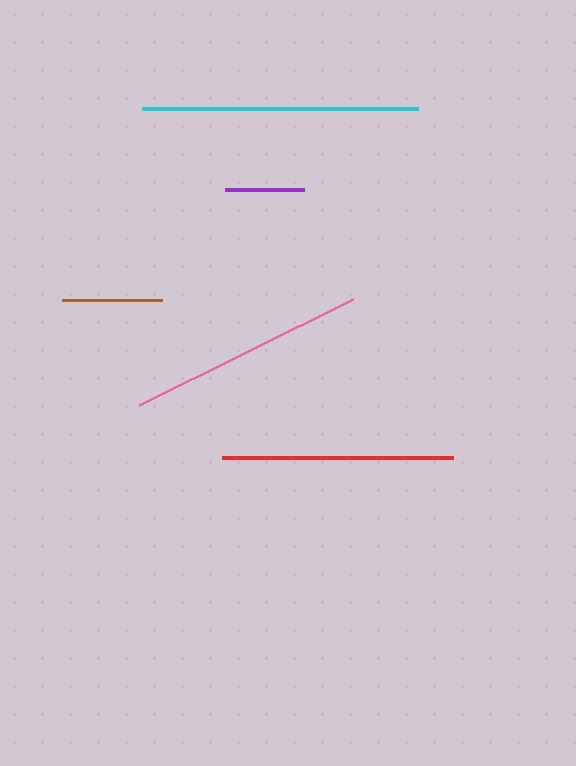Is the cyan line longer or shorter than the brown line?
The cyan line is longer than the brown line.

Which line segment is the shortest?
The purple line is the shortest at approximately 79 pixels.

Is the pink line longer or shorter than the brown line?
The pink line is longer than the brown line.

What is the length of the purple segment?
The purple segment is approximately 79 pixels long.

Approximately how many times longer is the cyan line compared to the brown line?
The cyan line is approximately 2.8 times the length of the brown line.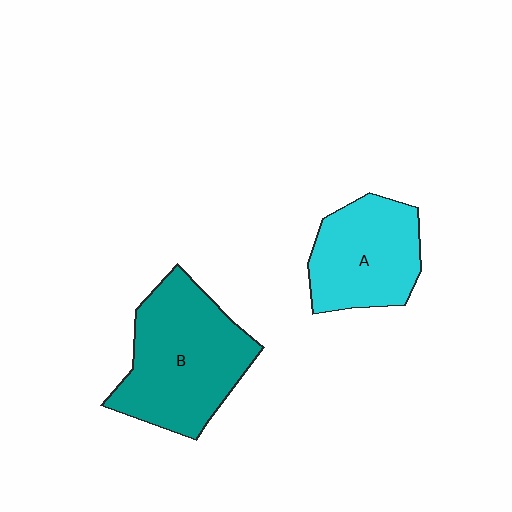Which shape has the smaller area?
Shape A (cyan).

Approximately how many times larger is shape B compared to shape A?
Approximately 1.4 times.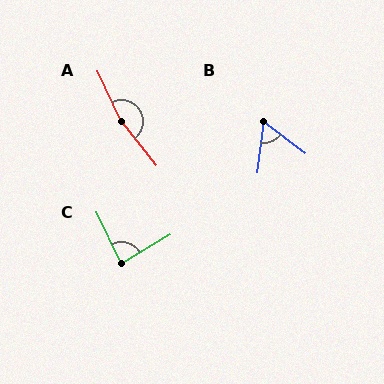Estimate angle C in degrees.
Approximately 85 degrees.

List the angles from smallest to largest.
B (60°), C (85°), A (166°).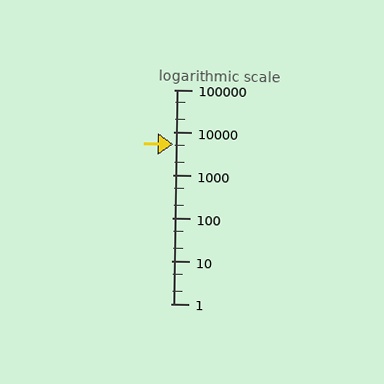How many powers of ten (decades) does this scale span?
The scale spans 5 decades, from 1 to 100000.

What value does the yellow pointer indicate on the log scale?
The pointer indicates approximately 5400.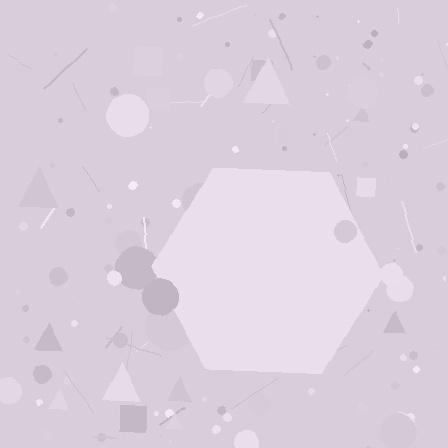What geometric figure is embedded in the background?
A hexagon is embedded in the background.